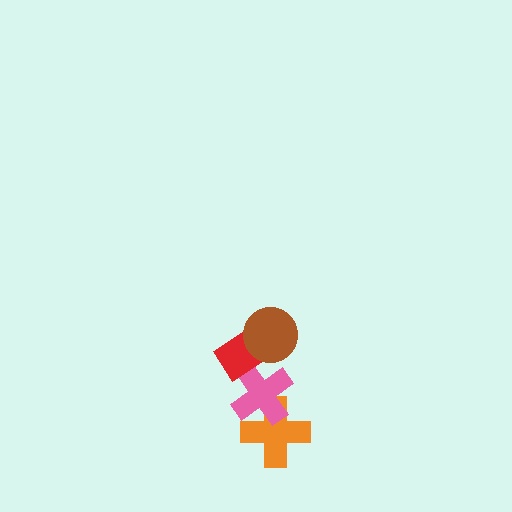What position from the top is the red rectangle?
The red rectangle is 2nd from the top.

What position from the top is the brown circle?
The brown circle is 1st from the top.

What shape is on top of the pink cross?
The red rectangle is on top of the pink cross.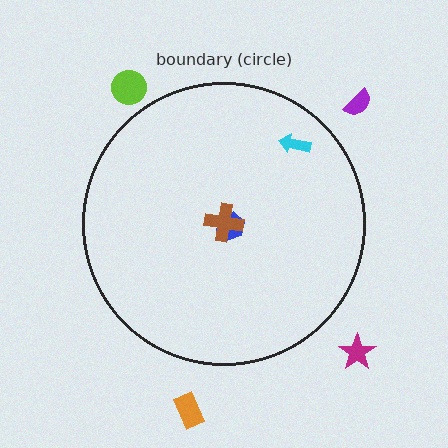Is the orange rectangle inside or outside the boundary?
Outside.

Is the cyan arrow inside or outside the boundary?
Inside.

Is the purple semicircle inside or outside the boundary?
Outside.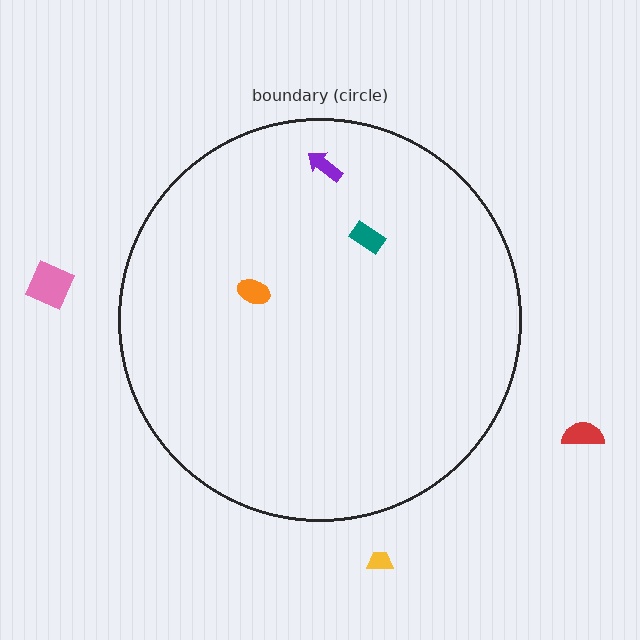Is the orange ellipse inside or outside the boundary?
Inside.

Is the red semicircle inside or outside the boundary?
Outside.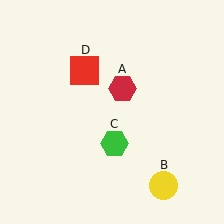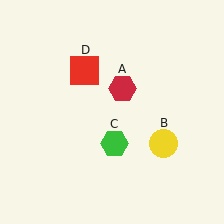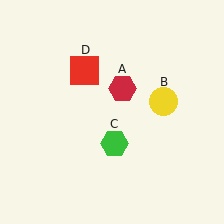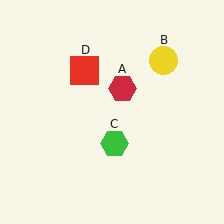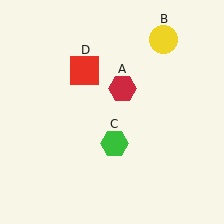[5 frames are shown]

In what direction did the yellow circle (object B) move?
The yellow circle (object B) moved up.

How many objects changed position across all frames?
1 object changed position: yellow circle (object B).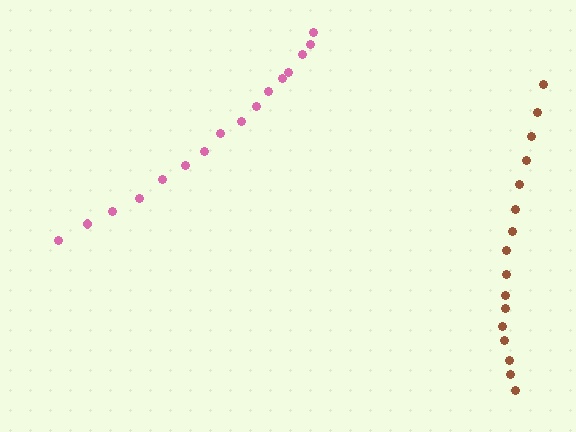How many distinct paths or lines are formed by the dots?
There are 2 distinct paths.